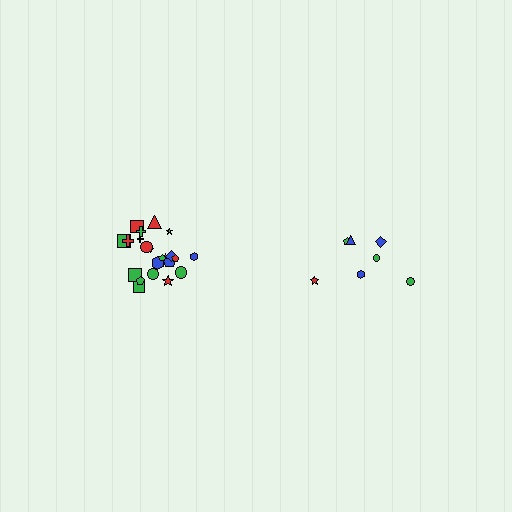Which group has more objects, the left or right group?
The left group.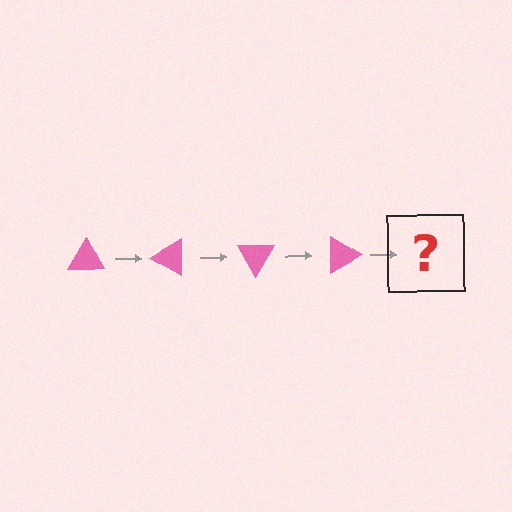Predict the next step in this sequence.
The next step is a pink triangle rotated 120 degrees.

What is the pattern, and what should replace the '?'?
The pattern is that the triangle rotates 30 degrees each step. The '?' should be a pink triangle rotated 120 degrees.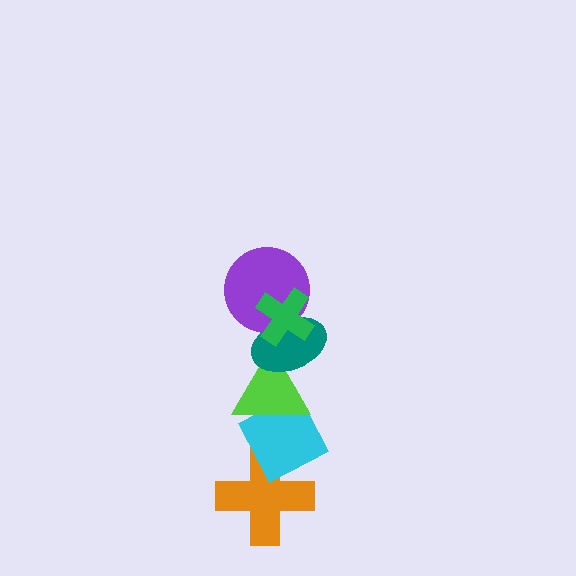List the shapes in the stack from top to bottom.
From top to bottom: the green cross, the purple circle, the teal ellipse, the lime triangle, the cyan diamond, the orange cross.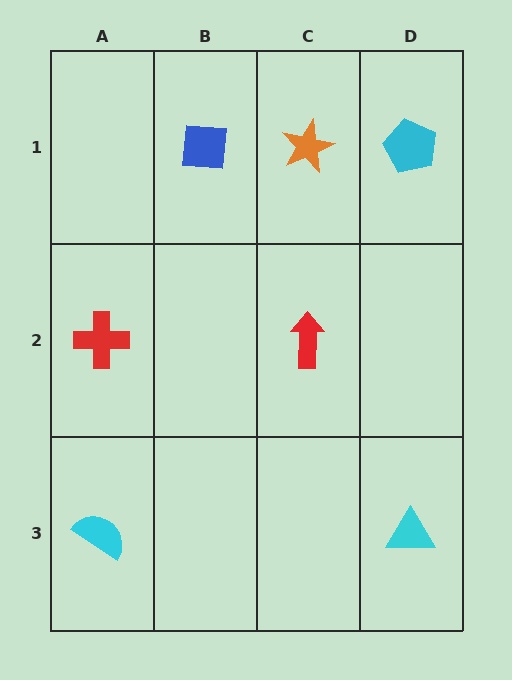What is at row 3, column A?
A cyan semicircle.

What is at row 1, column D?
A cyan pentagon.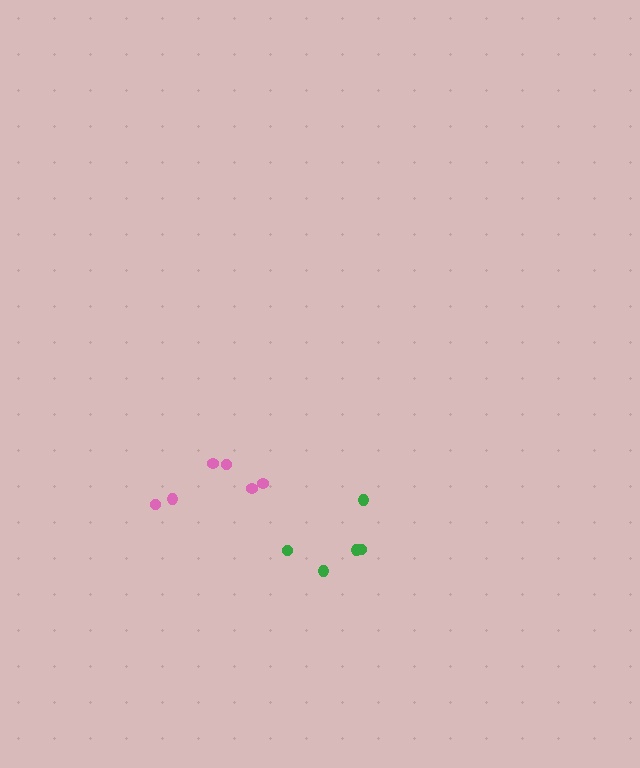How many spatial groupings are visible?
There are 2 spatial groupings.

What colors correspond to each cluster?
The clusters are colored: green, pink.